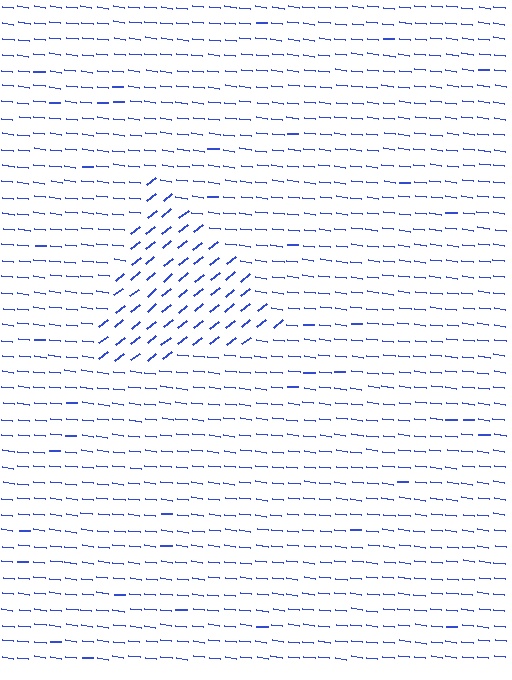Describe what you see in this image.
The image is filled with small blue line segments. A triangle region in the image has lines oriented differently from the surrounding lines, creating a visible texture boundary.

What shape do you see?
I see a triangle.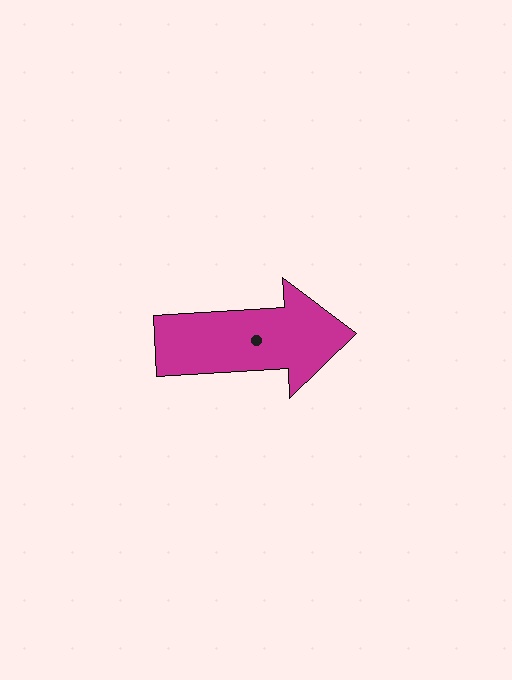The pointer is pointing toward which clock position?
Roughly 3 o'clock.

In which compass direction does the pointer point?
East.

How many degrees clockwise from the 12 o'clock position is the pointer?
Approximately 87 degrees.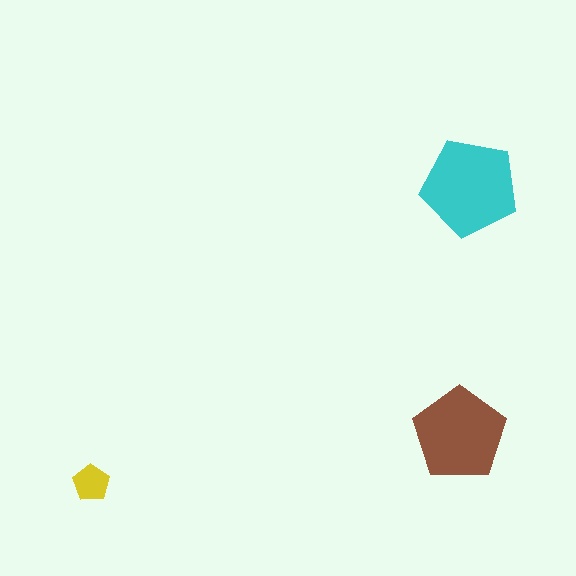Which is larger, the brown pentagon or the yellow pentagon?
The brown one.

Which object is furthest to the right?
The cyan pentagon is rightmost.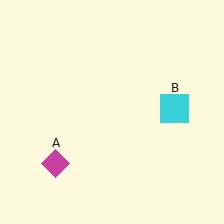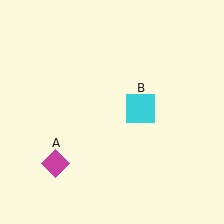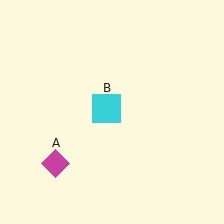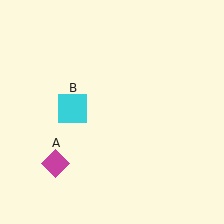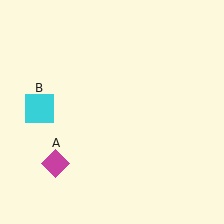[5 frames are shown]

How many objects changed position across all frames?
1 object changed position: cyan square (object B).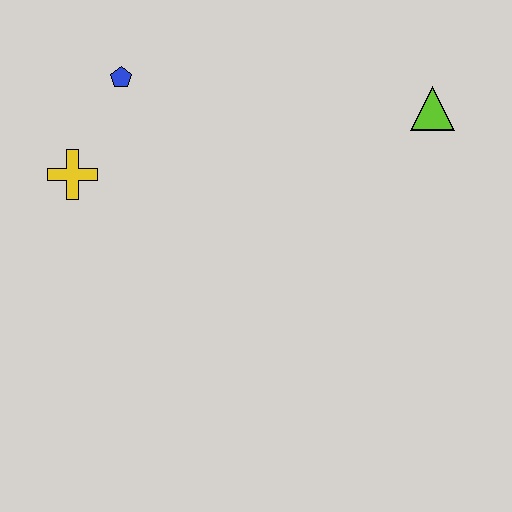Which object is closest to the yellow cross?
The blue pentagon is closest to the yellow cross.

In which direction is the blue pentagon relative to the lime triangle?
The blue pentagon is to the left of the lime triangle.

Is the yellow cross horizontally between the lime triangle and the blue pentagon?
No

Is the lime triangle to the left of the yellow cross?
No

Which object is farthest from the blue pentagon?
The lime triangle is farthest from the blue pentagon.